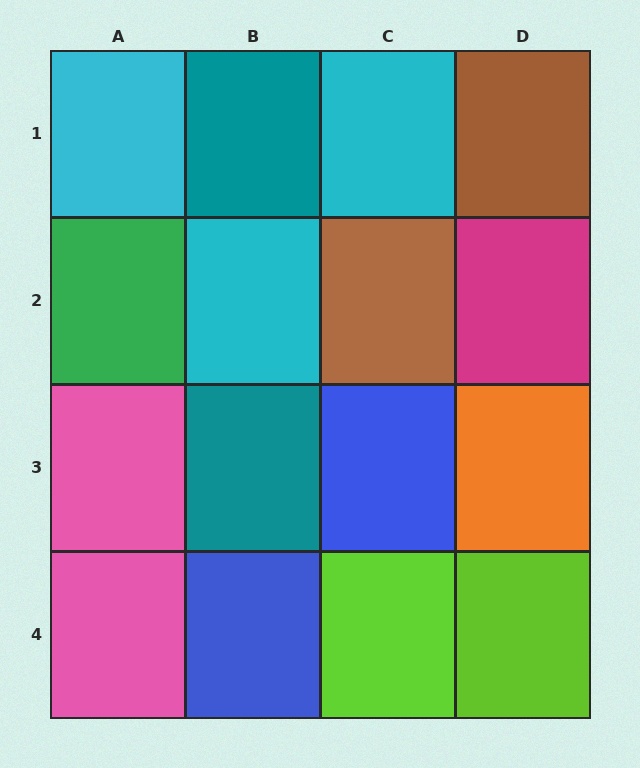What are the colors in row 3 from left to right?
Pink, teal, blue, orange.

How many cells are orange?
1 cell is orange.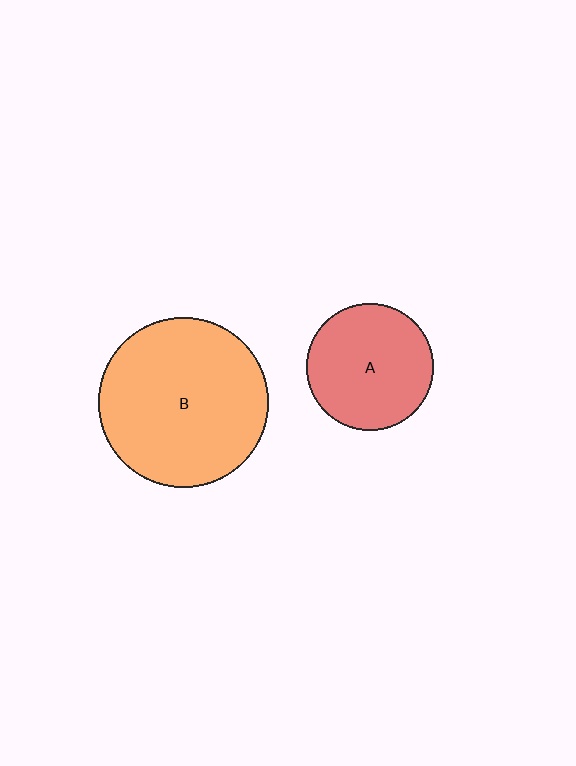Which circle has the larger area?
Circle B (orange).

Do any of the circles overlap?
No, none of the circles overlap.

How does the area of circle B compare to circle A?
Approximately 1.8 times.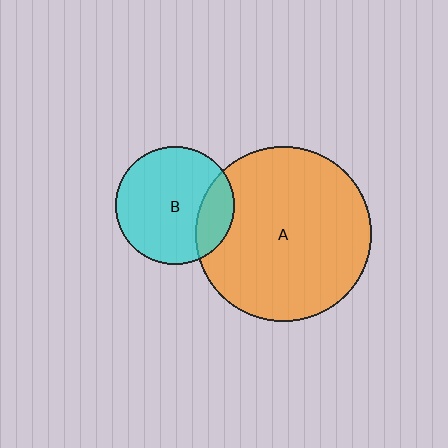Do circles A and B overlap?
Yes.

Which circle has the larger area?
Circle A (orange).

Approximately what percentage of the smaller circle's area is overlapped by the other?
Approximately 20%.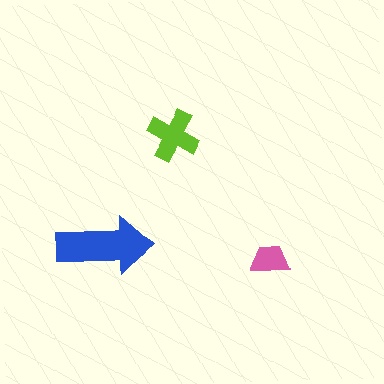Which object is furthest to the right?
The pink trapezoid is rightmost.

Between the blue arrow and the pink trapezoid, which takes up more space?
The blue arrow.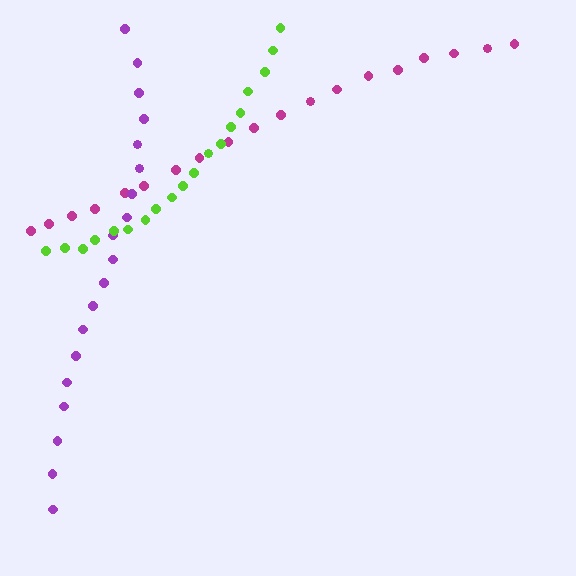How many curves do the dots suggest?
There are 3 distinct paths.